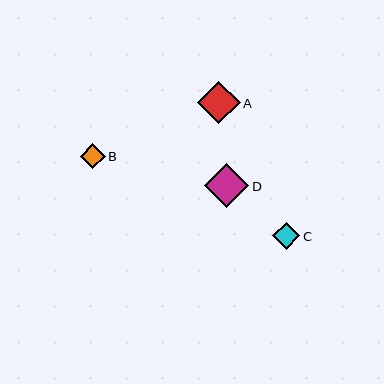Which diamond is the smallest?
Diamond B is the smallest with a size of approximately 25 pixels.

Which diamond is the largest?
Diamond D is the largest with a size of approximately 44 pixels.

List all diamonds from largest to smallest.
From largest to smallest: D, A, C, B.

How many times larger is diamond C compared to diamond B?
Diamond C is approximately 1.1 times the size of diamond B.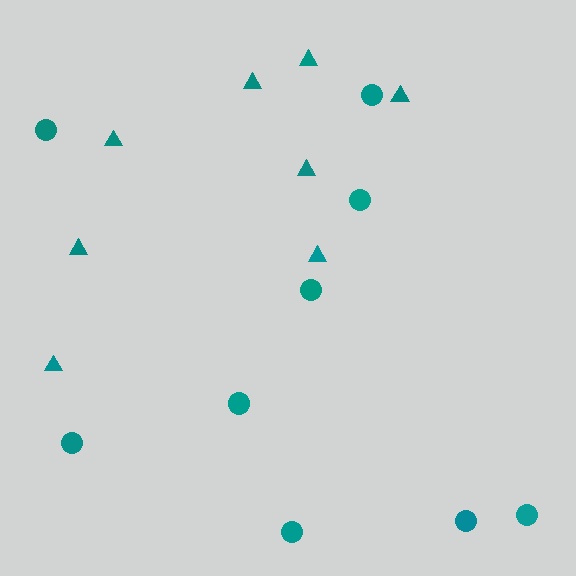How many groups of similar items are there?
There are 2 groups: one group of triangles (8) and one group of circles (9).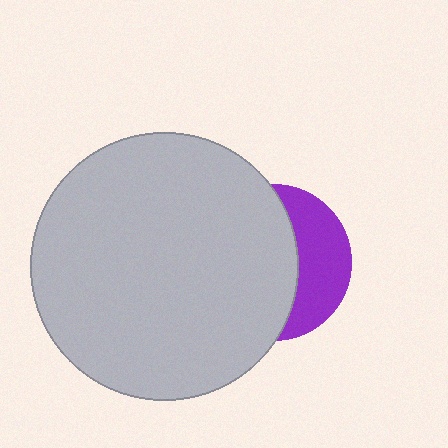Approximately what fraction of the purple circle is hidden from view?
Roughly 64% of the purple circle is hidden behind the light gray circle.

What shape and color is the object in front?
The object in front is a light gray circle.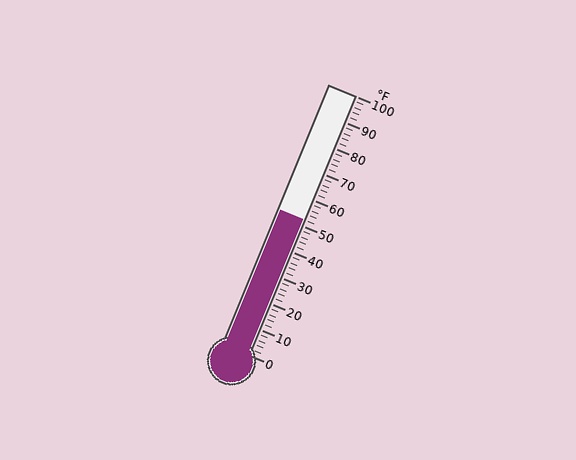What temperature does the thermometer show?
The thermometer shows approximately 52°F.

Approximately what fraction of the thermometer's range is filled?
The thermometer is filled to approximately 50% of its range.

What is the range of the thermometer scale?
The thermometer scale ranges from 0°F to 100°F.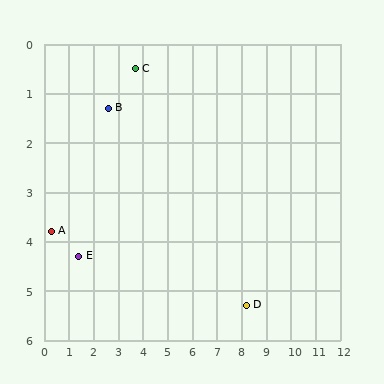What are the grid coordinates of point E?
Point E is at approximately (1.4, 4.3).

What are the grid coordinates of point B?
Point B is at approximately (2.6, 1.3).